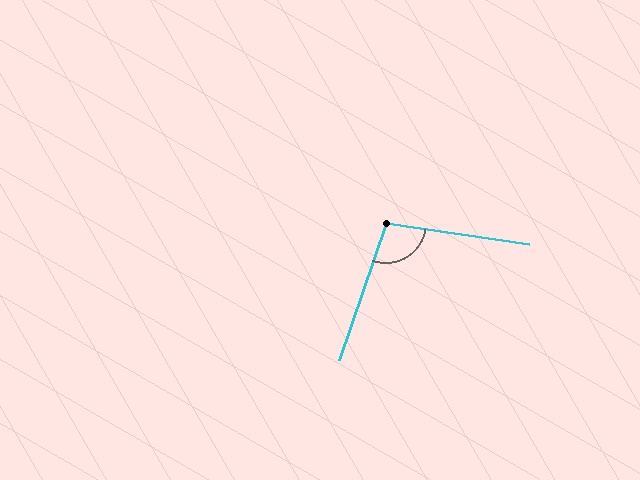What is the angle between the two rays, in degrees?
Approximately 100 degrees.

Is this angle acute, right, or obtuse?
It is obtuse.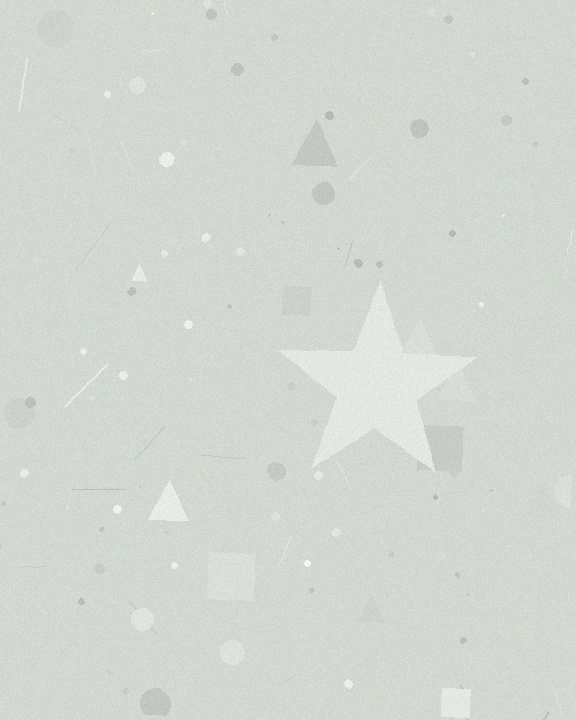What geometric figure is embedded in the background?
A star is embedded in the background.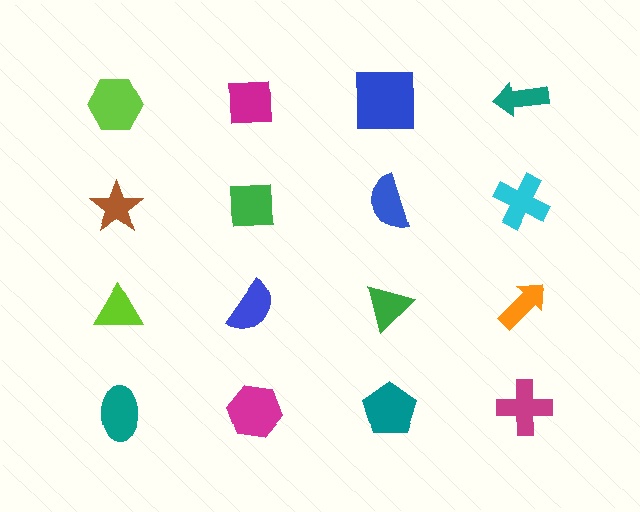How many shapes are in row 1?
4 shapes.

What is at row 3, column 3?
A green triangle.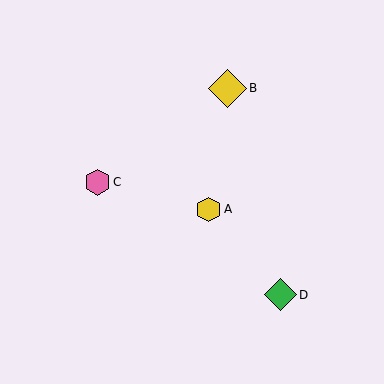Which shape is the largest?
The yellow diamond (labeled B) is the largest.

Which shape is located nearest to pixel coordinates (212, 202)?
The yellow hexagon (labeled A) at (209, 209) is nearest to that location.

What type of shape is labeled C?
Shape C is a pink hexagon.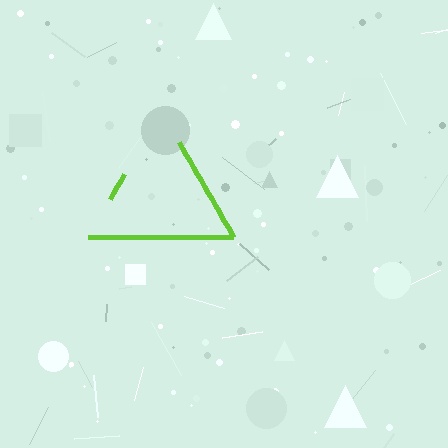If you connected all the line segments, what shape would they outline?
They would outline a triangle.